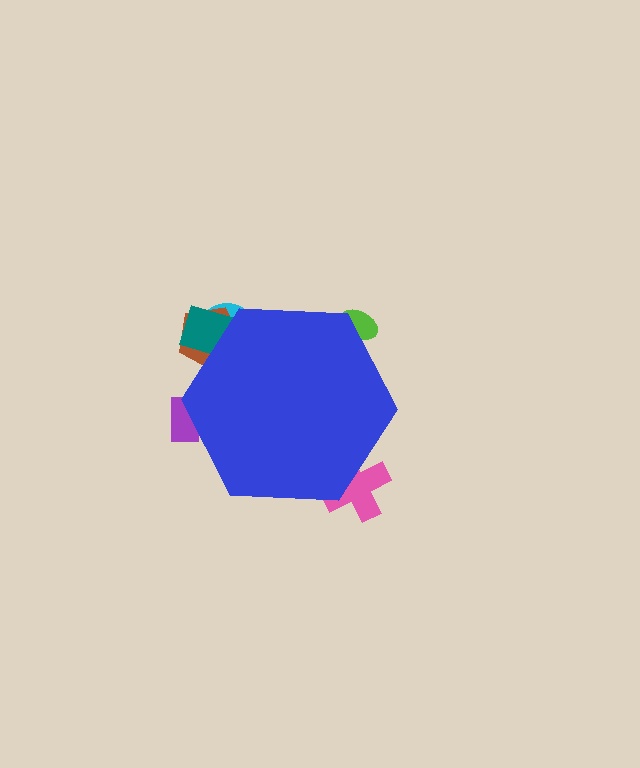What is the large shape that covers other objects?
A blue hexagon.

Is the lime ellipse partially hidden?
Yes, the lime ellipse is partially hidden behind the blue hexagon.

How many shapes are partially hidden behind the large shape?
6 shapes are partially hidden.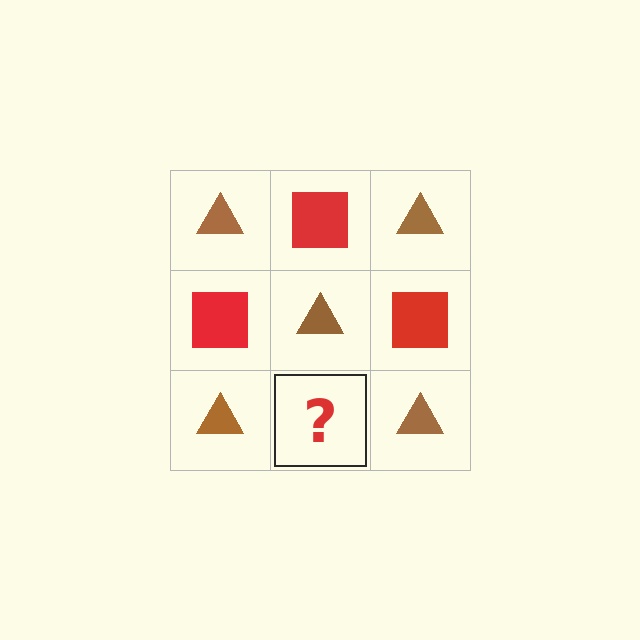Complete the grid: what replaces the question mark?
The question mark should be replaced with a red square.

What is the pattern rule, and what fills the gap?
The rule is that it alternates brown triangle and red square in a checkerboard pattern. The gap should be filled with a red square.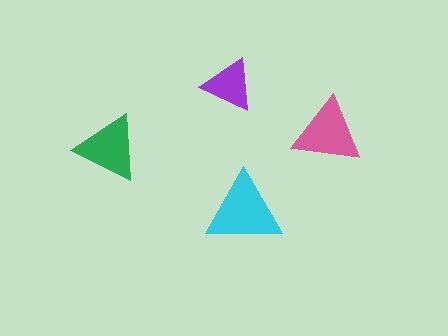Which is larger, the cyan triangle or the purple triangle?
The cyan one.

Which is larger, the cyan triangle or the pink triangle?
The cyan one.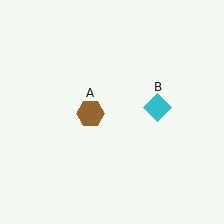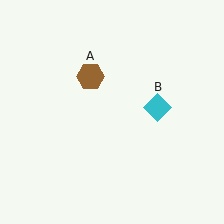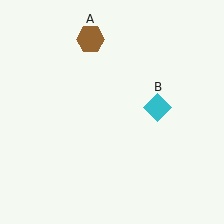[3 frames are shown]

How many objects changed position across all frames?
1 object changed position: brown hexagon (object A).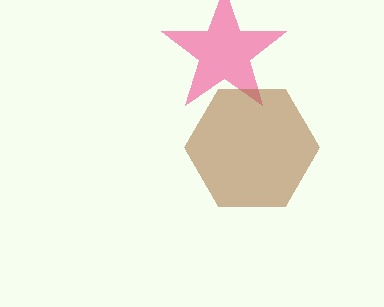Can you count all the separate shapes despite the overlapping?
Yes, there are 2 separate shapes.